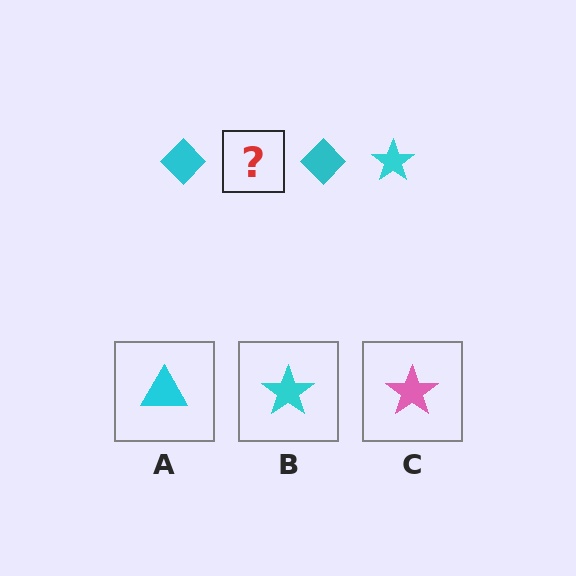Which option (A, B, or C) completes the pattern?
B.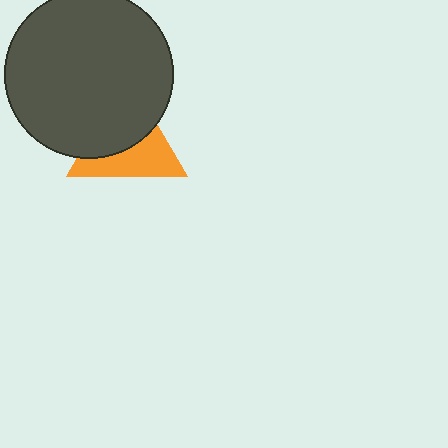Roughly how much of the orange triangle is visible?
About half of it is visible (roughly 48%).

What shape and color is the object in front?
The object in front is a dark gray circle.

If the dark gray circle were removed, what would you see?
You would see the complete orange triangle.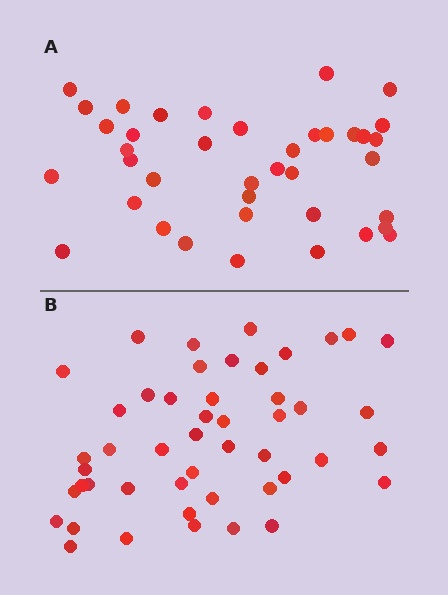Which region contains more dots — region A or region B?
Region B (the bottom region) has more dots.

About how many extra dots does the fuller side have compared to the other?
Region B has roughly 8 or so more dots than region A.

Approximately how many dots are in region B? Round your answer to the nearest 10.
About 50 dots. (The exact count is 48, which rounds to 50.)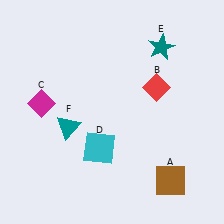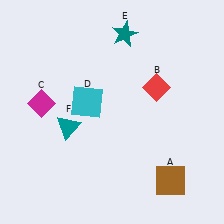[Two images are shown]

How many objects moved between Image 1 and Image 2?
2 objects moved between the two images.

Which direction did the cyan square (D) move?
The cyan square (D) moved up.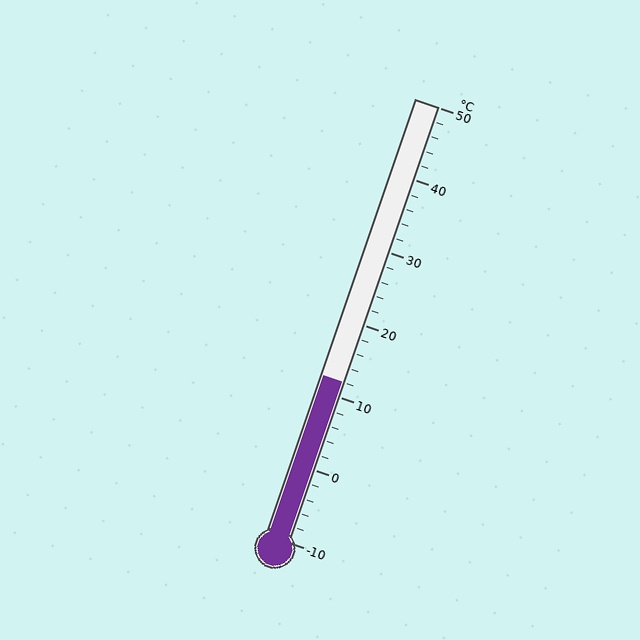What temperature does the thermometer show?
The thermometer shows approximately 12°C.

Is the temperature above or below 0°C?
The temperature is above 0°C.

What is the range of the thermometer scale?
The thermometer scale ranges from -10°C to 50°C.